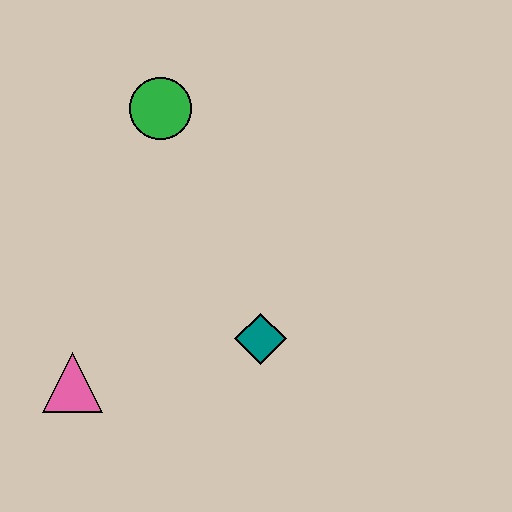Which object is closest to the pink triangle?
The teal diamond is closest to the pink triangle.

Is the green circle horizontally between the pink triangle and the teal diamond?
Yes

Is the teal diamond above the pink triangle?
Yes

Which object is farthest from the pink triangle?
The green circle is farthest from the pink triangle.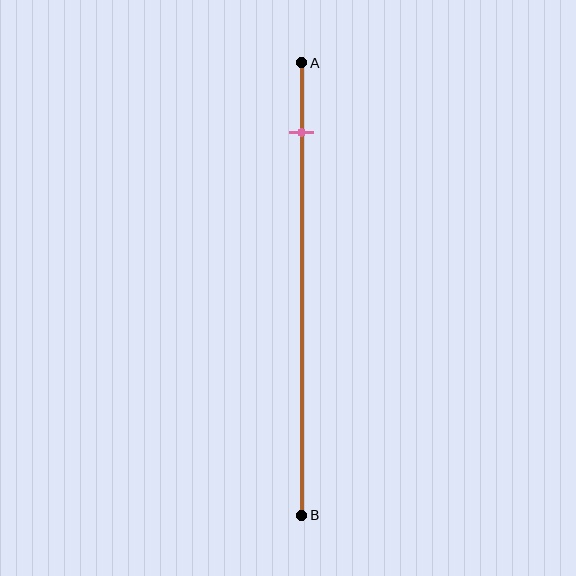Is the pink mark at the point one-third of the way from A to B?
No, the mark is at about 15% from A, not at the 33% one-third point.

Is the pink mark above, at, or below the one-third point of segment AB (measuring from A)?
The pink mark is above the one-third point of segment AB.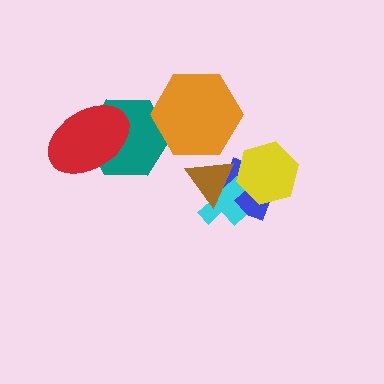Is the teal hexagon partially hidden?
Yes, it is partially covered by another shape.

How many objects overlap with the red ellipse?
1 object overlaps with the red ellipse.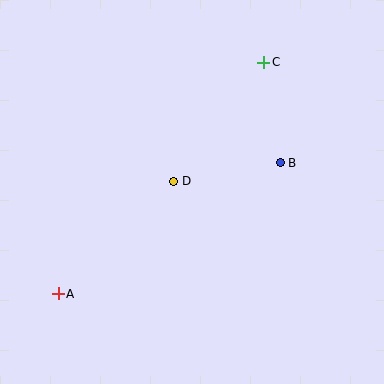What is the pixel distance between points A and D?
The distance between A and D is 161 pixels.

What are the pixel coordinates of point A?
Point A is at (58, 294).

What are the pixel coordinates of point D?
Point D is at (174, 181).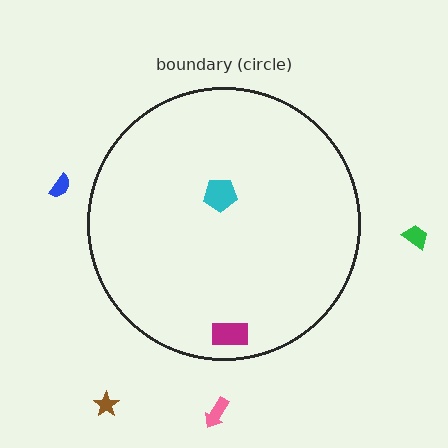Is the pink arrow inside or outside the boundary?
Outside.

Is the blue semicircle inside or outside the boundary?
Outside.